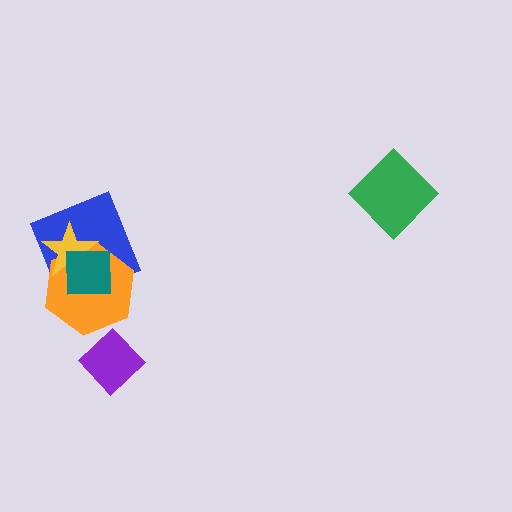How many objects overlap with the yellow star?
3 objects overlap with the yellow star.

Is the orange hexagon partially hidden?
Yes, it is partially covered by another shape.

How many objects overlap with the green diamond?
0 objects overlap with the green diamond.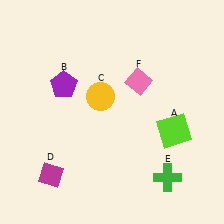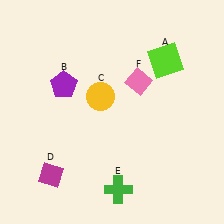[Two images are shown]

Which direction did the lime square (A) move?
The lime square (A) moved up.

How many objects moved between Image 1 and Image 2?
2 objects moved between the two images.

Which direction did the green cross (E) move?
The green cross (E) moved left.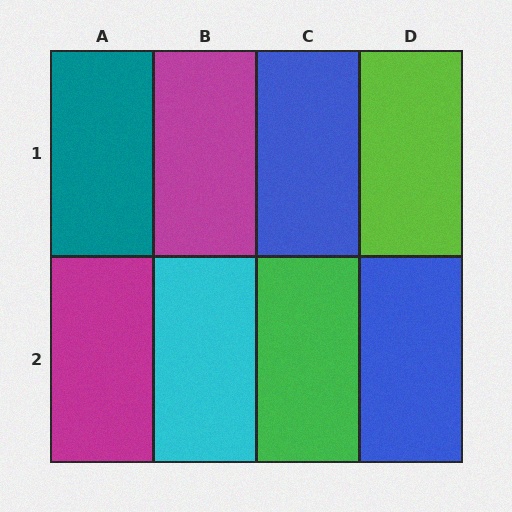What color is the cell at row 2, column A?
Magenta.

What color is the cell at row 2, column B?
Cyan.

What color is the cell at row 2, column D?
Blue.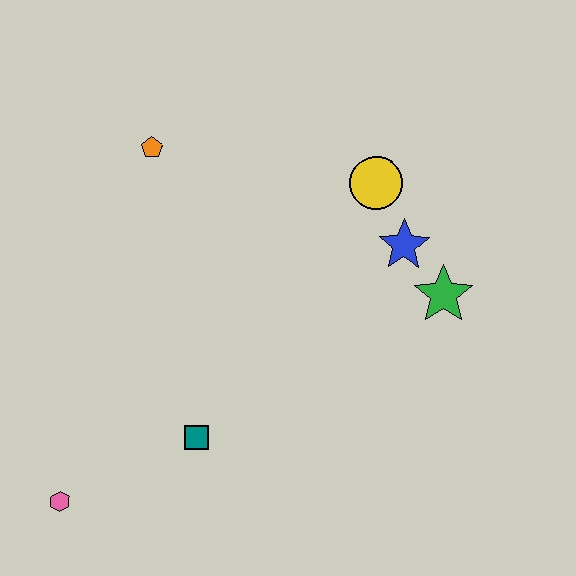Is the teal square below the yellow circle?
Yes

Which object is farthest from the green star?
The pink hexagon is farthest from the green star.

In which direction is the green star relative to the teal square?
The green star is to the right of the teal square.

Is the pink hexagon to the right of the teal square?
No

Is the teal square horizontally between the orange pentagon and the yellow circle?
Yes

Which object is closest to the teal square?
The pink hexagon is closest to the teal square.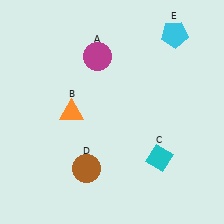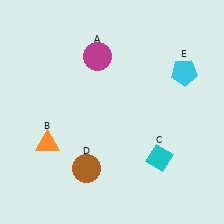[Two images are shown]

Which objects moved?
The objects that moved are: the orange triangle (B), the cyan pentagon (E).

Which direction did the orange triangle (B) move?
The orange triangle (B) moved down.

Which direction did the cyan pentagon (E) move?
The cyan pentagon (E) moved down.